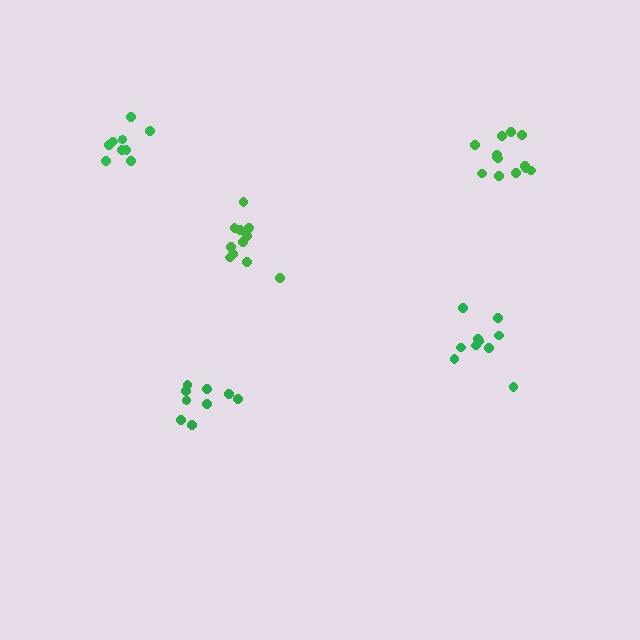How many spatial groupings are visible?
There are 5 spatial groupings.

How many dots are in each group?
Group 1: 10 dots, Group 2: 9 dots, Group 3: 9 dots, Group 4: 13 dots, Group 5: 12 dots (53 total).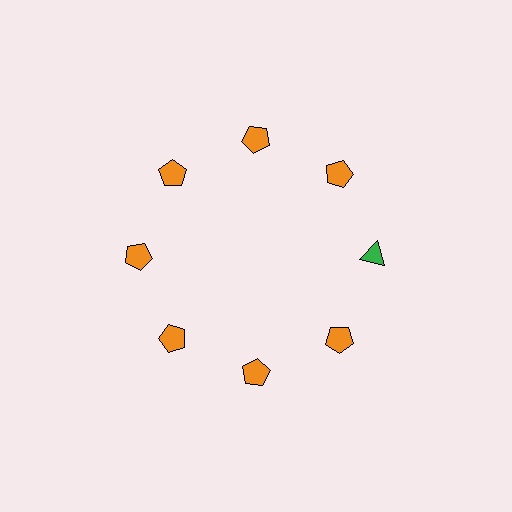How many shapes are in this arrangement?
There are 8 shapes arranged in a ring pattern.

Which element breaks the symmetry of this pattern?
The green triangle at roughly the 3 o'clock position breaks the symmetry. All other shapes are orange pentagons.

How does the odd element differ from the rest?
It differs in both color (green instead of orange) and shape (triangle instead of pentagon).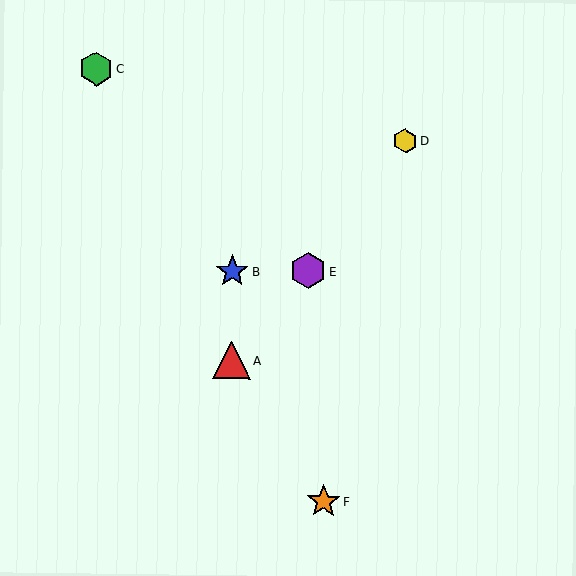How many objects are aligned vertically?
2 objects (A, B) are aligned vertically.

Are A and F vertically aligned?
No, A is at x≈231 and F is at x≈324.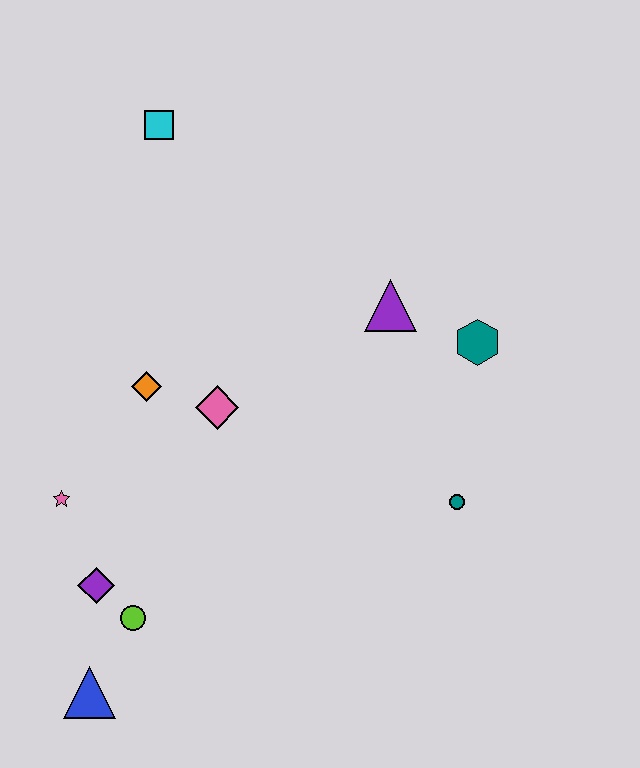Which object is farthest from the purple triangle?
The blue triangle is farthest from the purple triangle.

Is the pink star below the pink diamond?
Yes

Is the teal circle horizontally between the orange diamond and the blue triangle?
No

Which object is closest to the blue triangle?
The lime circle is closest to the blue triangle.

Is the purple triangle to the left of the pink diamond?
No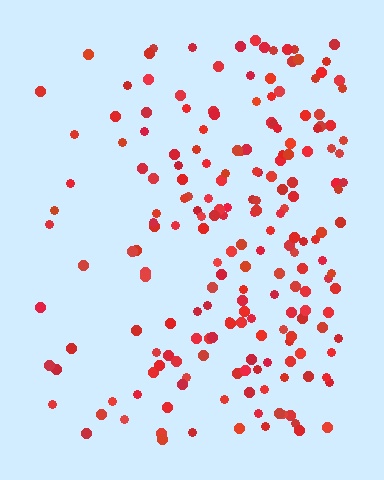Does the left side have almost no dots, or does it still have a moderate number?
Still a moderate number, just noticeably fewer than the right.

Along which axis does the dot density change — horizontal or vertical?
Horizontal.